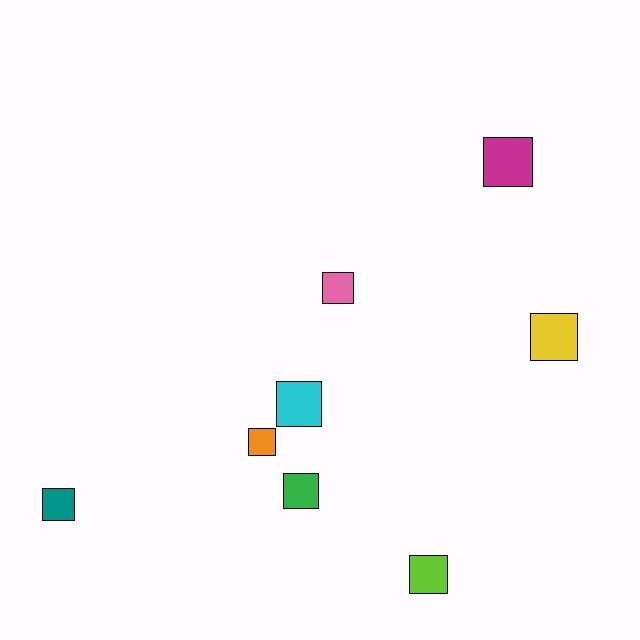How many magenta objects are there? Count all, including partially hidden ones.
There is 1 magenta object.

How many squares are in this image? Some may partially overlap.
There are 8 squares.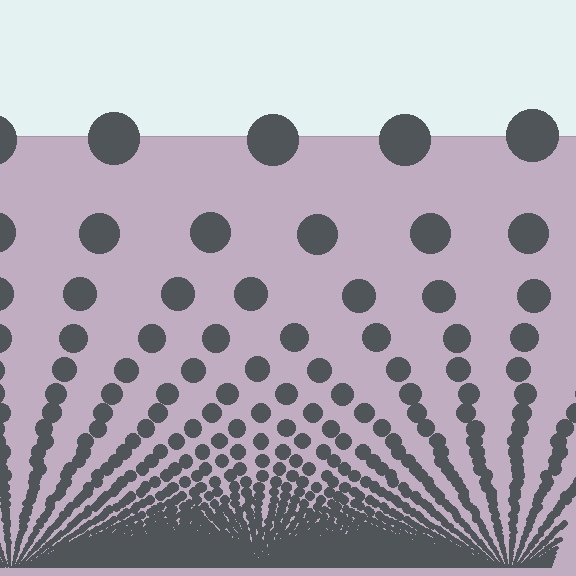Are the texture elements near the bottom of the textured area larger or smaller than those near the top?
Smaller. The gradient is inverted — elements near the bottom are smaller and denser.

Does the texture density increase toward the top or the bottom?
Density increases toward the bottom.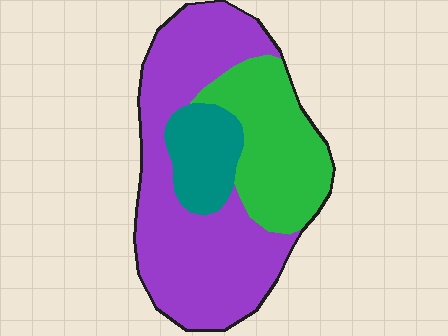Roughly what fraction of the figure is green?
Green takes up between a quarter and a half of the figure.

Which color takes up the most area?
Purple, at roughly 55%.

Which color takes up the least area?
Teal, at roughly 15%.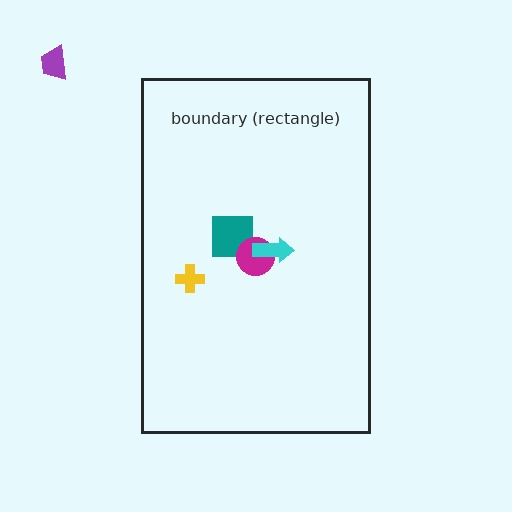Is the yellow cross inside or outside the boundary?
Inside.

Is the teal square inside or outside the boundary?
Inside.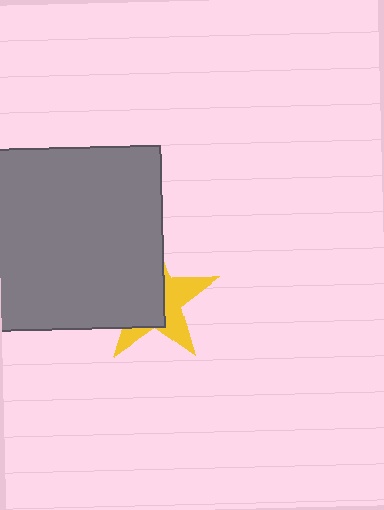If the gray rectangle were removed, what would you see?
You would see the complete yellow star.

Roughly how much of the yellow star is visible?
A small part of it is visible (roughly 42%).